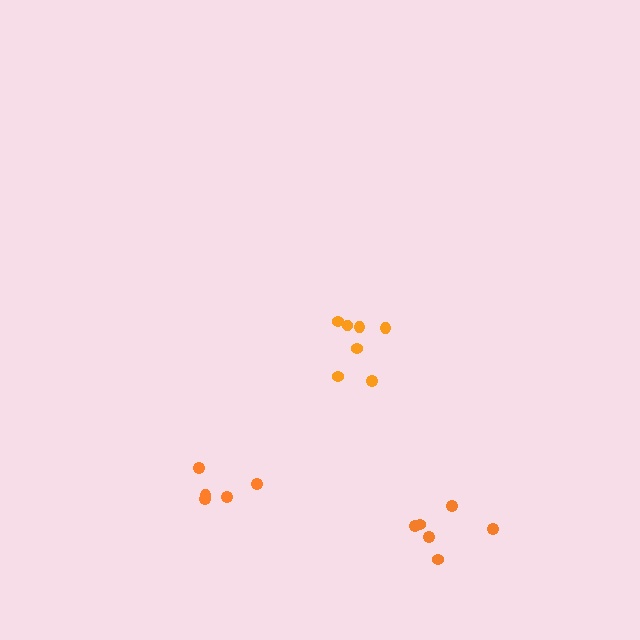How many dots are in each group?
Group 1: 7 dots, Group 2: 5 dots, Group 3: 6 dots (18 total).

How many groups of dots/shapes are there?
There are 3 groups.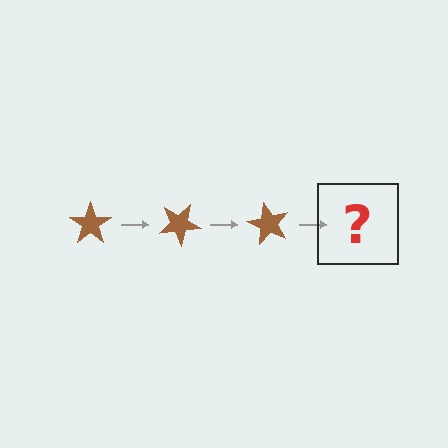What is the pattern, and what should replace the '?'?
The pattern is that the star rotates 30 degrees each step. The '?' should be a brown star rotated 90 degrees.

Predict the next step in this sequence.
The next step is a brown star rotated 90 degrees.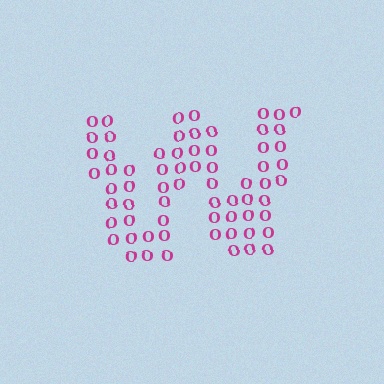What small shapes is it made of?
It is made of small letter O's.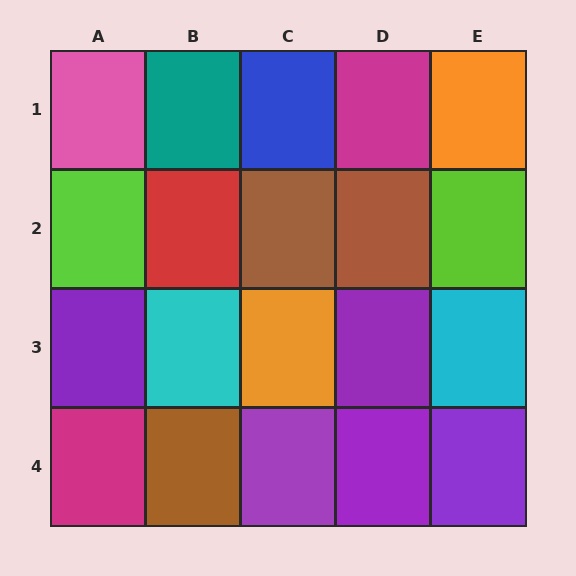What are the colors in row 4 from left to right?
Magenta, brown, purple, purple, purple.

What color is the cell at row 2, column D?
Brown.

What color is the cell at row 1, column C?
Blue.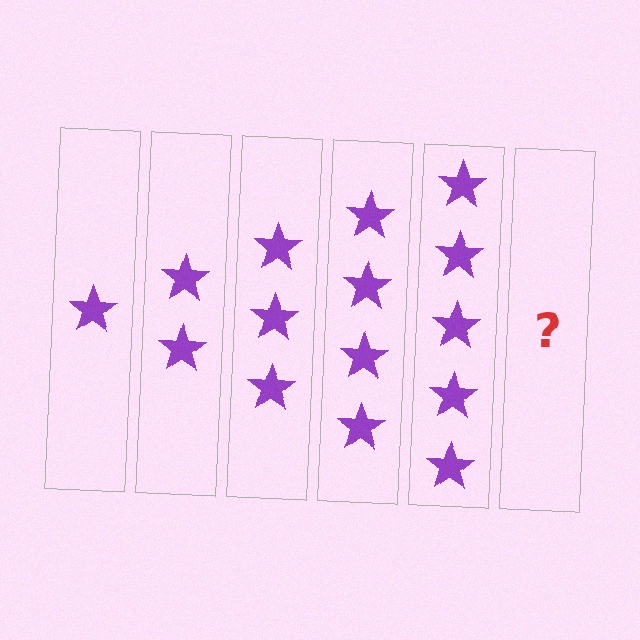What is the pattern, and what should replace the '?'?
The pattern is that each step adds one more star. The '?' should be 6 stars.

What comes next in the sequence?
The next element should be 6 stars.